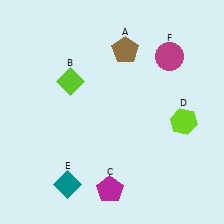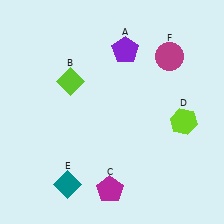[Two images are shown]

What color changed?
The pentagon (A) changed from brown in Image 1 to purple in Image 2.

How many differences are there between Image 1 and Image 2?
There is 1 difference between the two images.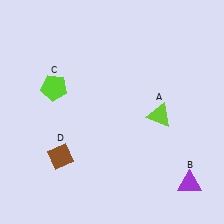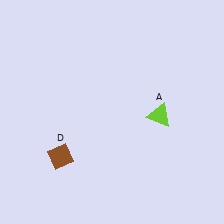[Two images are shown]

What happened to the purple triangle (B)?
The purple triangle (B) was removed in Image 2. It was in the bottom-right area of Image 1.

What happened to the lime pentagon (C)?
The lime pentagon (C) was removed in Image 2. It was in the top-left area of Image 1.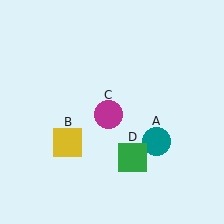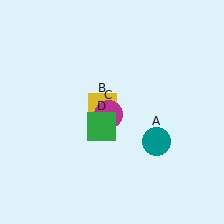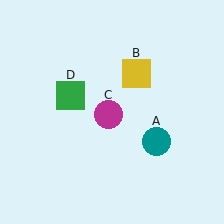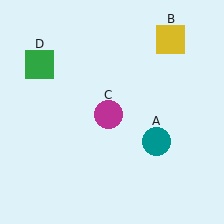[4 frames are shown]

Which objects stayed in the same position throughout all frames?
Teal circle (object A) and magenta circle (object C) remained stationary.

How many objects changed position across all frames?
2 objects changed position: yellow square (object B), green square (object D).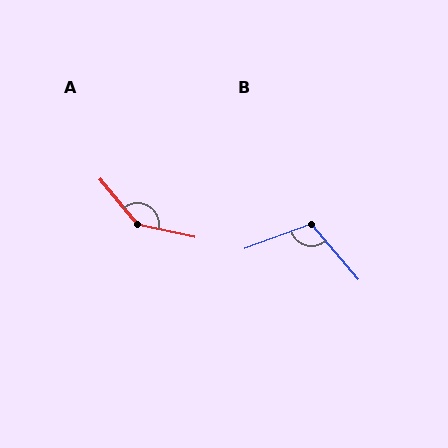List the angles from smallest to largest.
B (110°), A (142°).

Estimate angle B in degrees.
Approximately 110 degrees.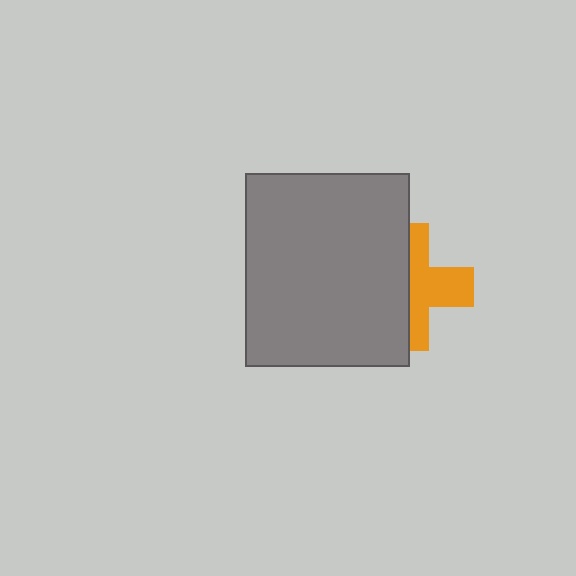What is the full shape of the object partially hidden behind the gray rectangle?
The partially hidden object is an orange cross.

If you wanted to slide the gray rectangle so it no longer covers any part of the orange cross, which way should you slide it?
Slide it left — that is the most direct way to separate the two shapes.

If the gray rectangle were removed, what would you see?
You would see the complete orange cross.